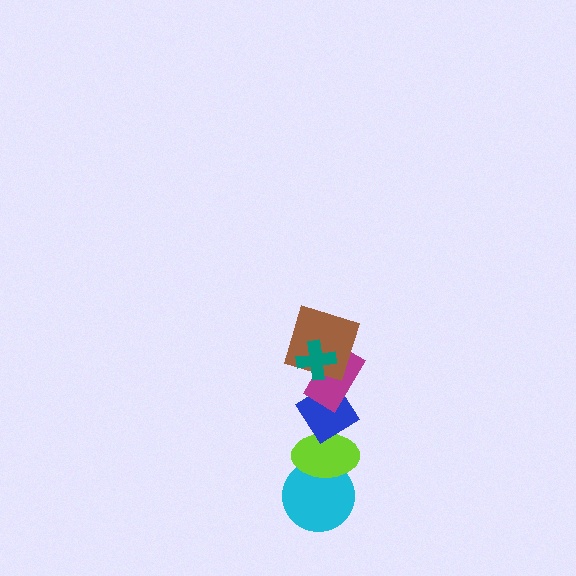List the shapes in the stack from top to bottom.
From top to bottom: the teal cross, the brown square, the magenta rectangle, the blue diamond, the lime ellipse, the cyan circle.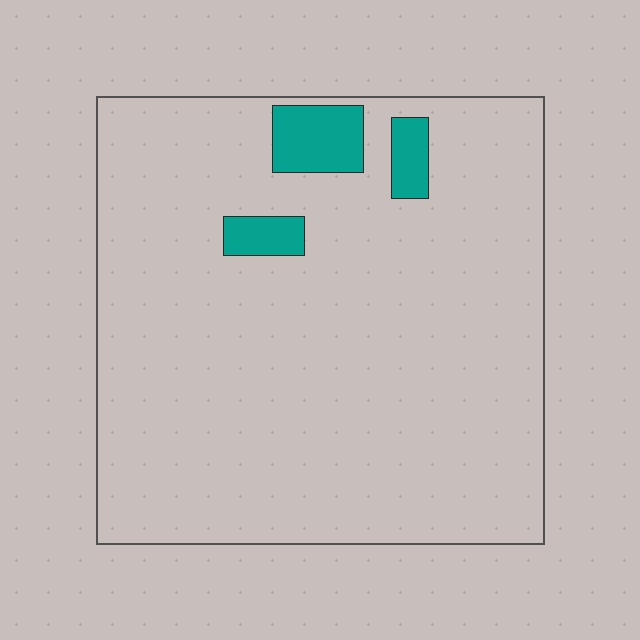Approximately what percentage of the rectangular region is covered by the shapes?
Approximately 5%.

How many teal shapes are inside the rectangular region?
3.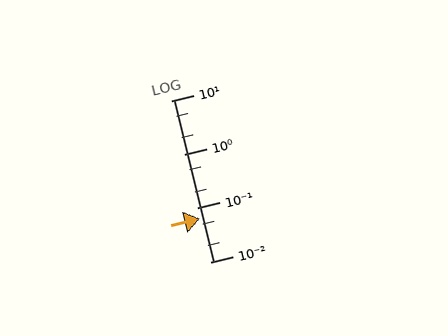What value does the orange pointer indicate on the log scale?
The pointer indicates approximately 0.065.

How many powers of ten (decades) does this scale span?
The scale spans 3 decades, from 0.01 to 10.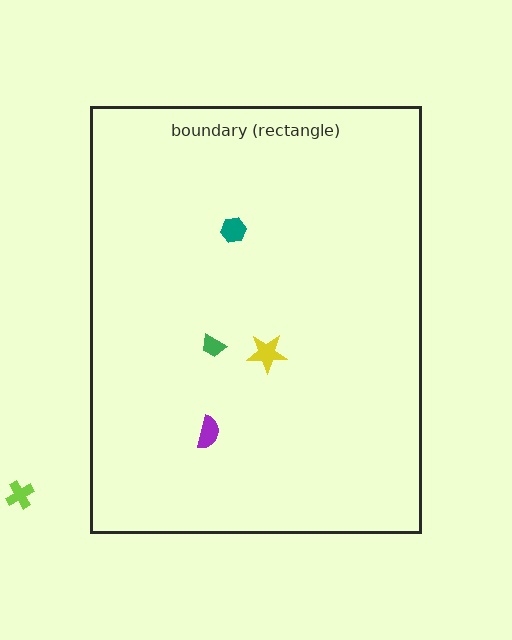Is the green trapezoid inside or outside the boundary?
Inside.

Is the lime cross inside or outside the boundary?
Outside.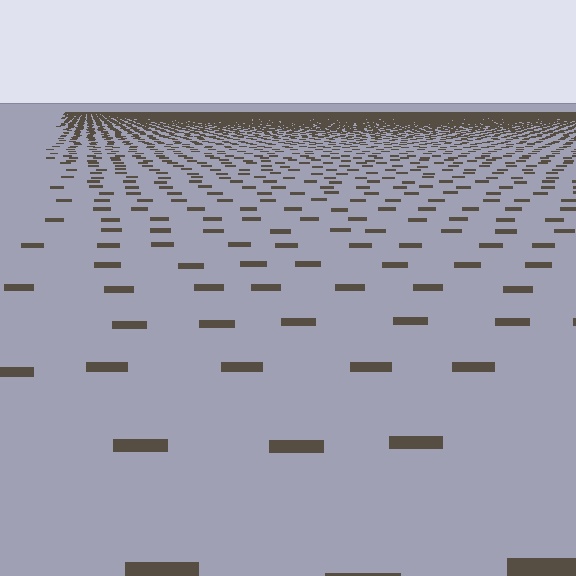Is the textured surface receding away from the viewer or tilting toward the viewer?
The surface is receding away from the viewer. Texture elements get smaller and denser toward the top.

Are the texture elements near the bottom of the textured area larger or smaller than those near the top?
Larger. Near the bottom, elements are closer to the viewer and appear at a bigger on-screen size.